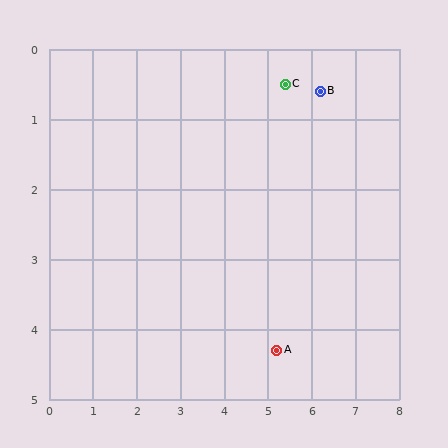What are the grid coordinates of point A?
Point A is at approximately (5.2, 4.3).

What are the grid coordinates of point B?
Point B is at approximately (6.2, 0.6).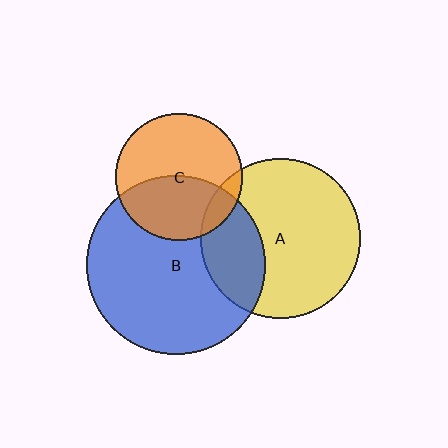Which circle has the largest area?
Circle B (blue).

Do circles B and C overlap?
Yes.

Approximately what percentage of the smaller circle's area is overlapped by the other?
Approximately 45%.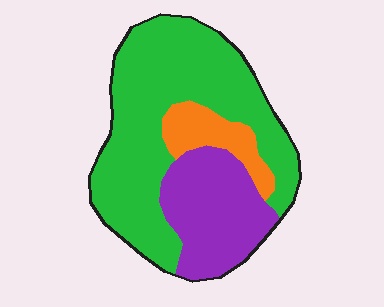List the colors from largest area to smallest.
From largest to smallest: green, purple, orange.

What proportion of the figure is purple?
Purple covers 27% of the figure.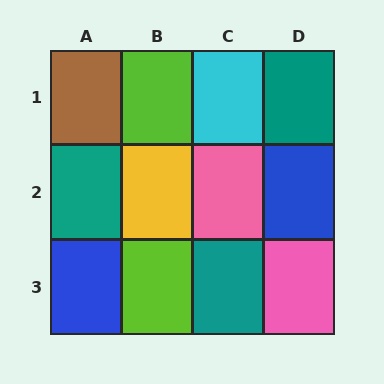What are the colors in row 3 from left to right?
Blue, lime, teal, pink.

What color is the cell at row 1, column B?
Lime.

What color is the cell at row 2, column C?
Pink.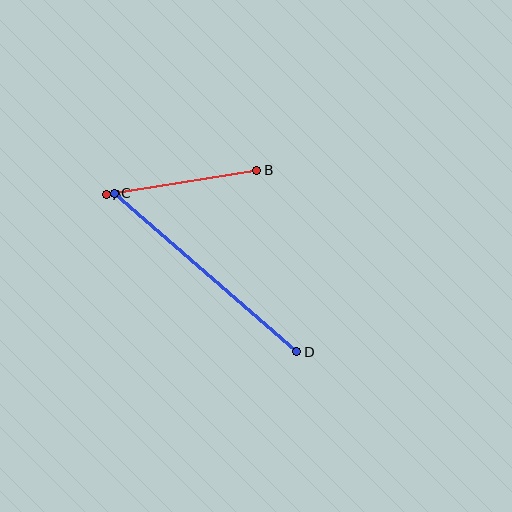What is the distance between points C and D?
The distance is approximately 242 pixels.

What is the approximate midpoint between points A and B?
The midpoint is at approximately (181, 182) pixels.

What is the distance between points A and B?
The distance is approximately 152 pixels.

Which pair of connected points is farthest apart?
Points C and D are farthest apart.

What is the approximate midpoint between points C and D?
The midpoint is at approximately (205, 273) pixels.